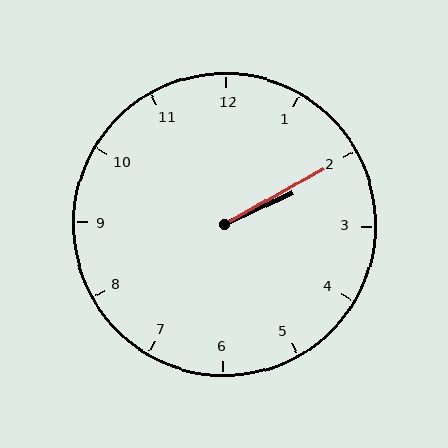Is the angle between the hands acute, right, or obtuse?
It is acute.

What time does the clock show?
2:10.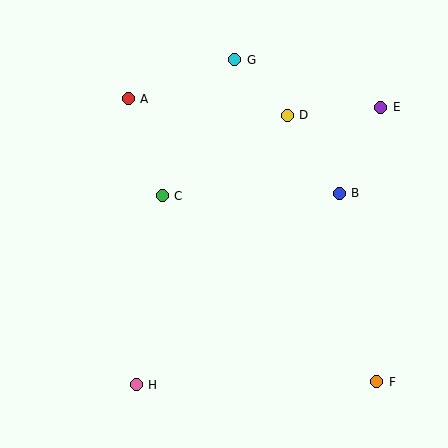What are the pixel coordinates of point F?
Point F is at (377, 382).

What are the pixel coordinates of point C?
Point C is at (162, 196).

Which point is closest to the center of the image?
Point C at (162, 196) is closest to the center.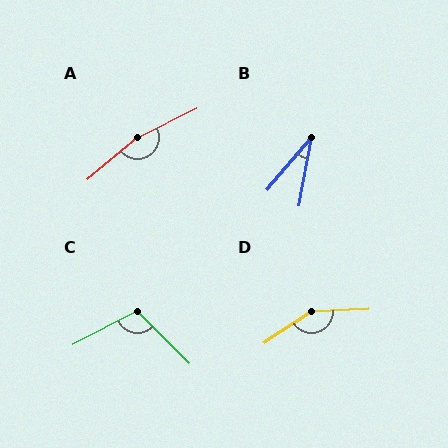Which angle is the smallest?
B, at approximately 30 degrees.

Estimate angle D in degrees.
Approximately 149 degrees.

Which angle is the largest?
A, at approximately 166 degrees.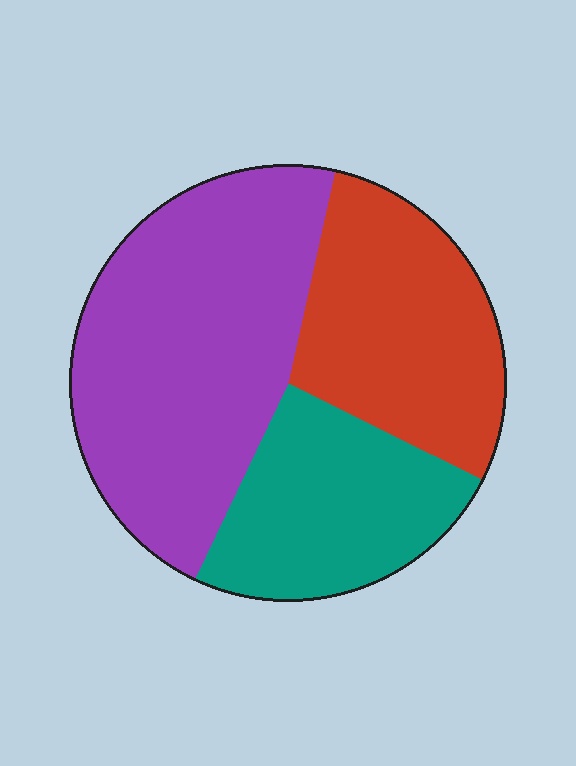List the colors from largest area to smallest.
From largest to smallest: purple, red, teal.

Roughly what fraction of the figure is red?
Red covers roughly 30% of the figure.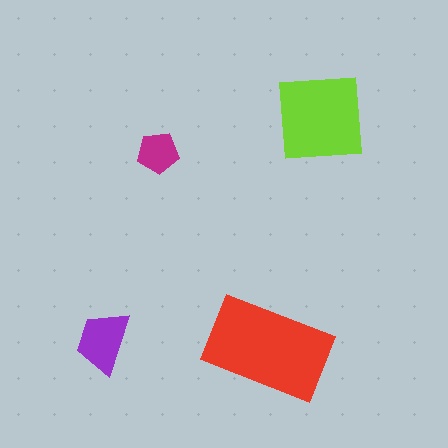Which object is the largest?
The red rectangle.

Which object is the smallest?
The magenta pentagon.